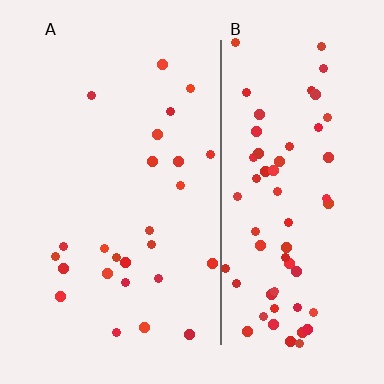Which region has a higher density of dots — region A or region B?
B (the right).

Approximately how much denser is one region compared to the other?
Approximately 2.5× — region B over region A.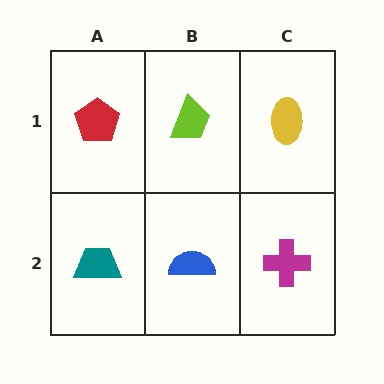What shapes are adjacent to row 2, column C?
A yellow ellipse (row 1, column C), a blue semicircle (row 2, column B).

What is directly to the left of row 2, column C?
A blue semicircle.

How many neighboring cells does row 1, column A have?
2.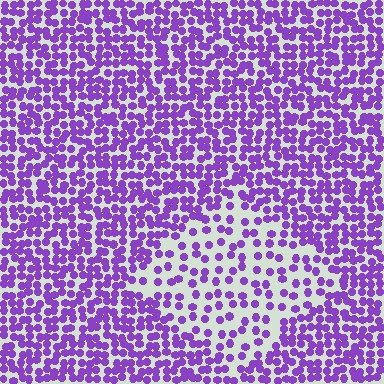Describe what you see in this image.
The image contains small purple elements arranged at two different densities. A diamond-shaped region is visible where the elements are less densely packed than the surrounding area.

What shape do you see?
I see a diamond.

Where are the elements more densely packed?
The elements are more densely packed outside the diamond boundary.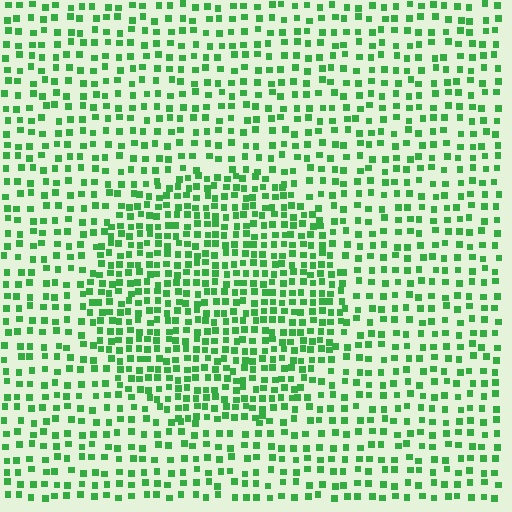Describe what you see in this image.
The image contains small green elements arranged at two different densities. A circle-shaped region is visible where the elements are more densely packed than the surrounding area.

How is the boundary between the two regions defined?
The boundary is defined by a change in element density (approximately 1.7x ratio). All elements are the same color, size, and shape.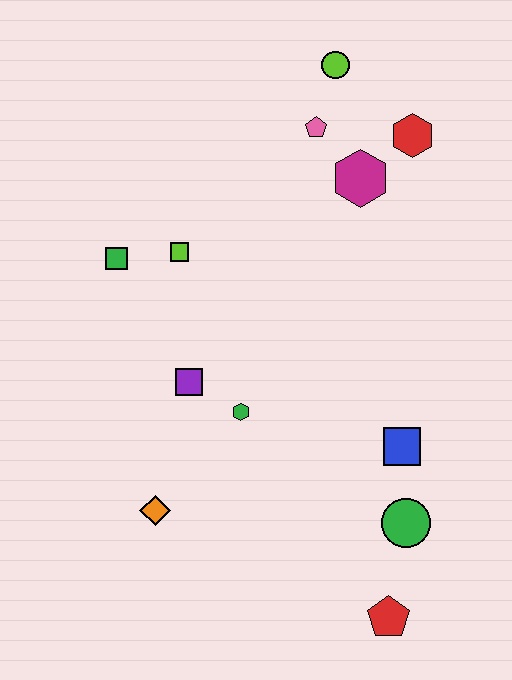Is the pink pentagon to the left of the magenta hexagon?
Yes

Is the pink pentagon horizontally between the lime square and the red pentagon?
Yes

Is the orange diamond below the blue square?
Yes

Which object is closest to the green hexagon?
The purple square is closest to the green hexagon.